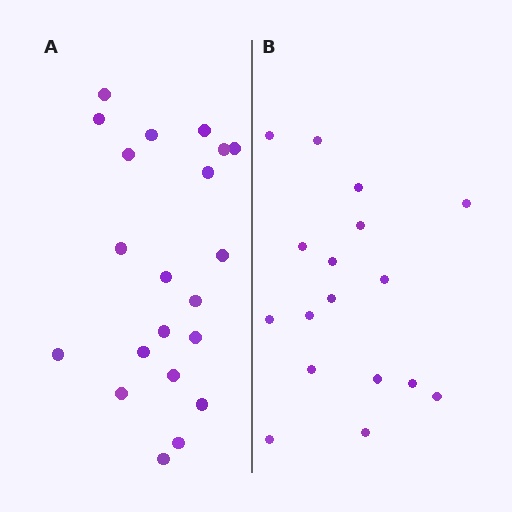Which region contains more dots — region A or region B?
Region A (the left region) has more dots.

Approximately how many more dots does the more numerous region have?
Region A has about 4 more dots than region B.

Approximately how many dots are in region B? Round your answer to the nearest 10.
About 20 dots. (The exact count is 17, which rounds to 20.)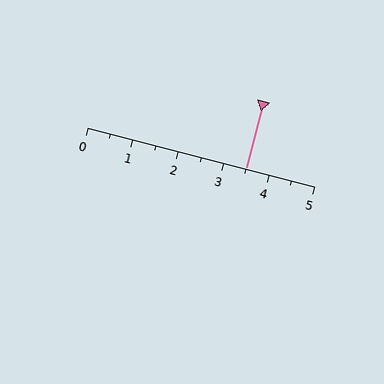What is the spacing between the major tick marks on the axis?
The major ticks are spaced 1 apart.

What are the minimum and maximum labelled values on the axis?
The axis runs from 0 to 5.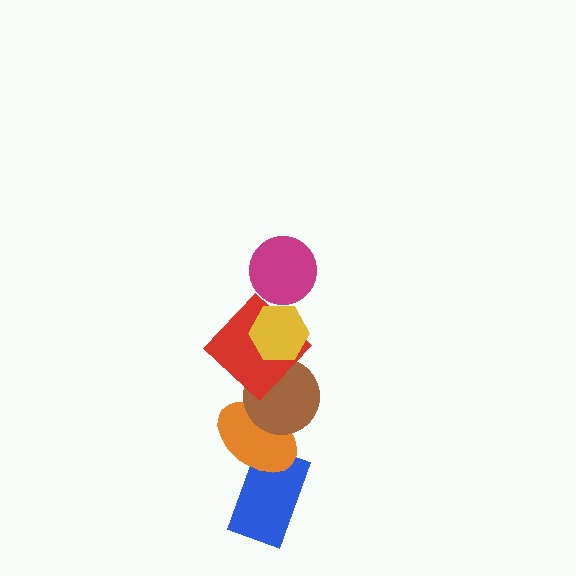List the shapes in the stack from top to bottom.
From top to bottom: the magenta circle, the yellow hexagon, the red diamond, the brown circle, the orange ellipse, the blue rectangle.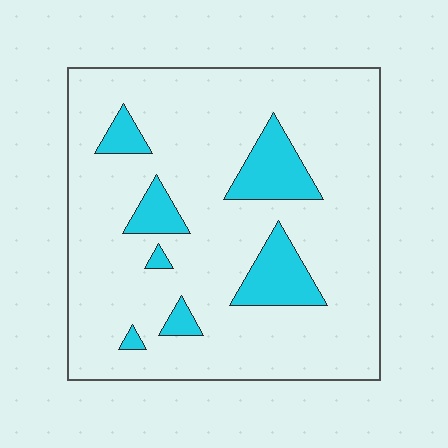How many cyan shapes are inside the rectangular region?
7.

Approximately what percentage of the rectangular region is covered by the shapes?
Approximately 15%.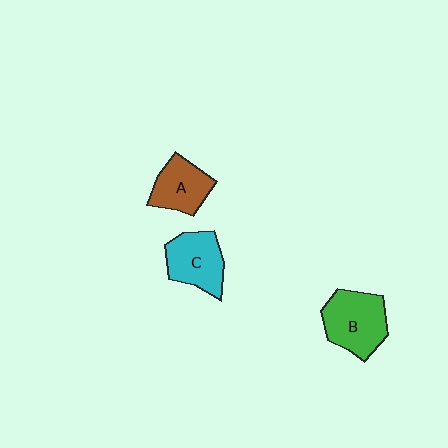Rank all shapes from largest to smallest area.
From largest to smallest: B (green), C (cyan), A (brown).